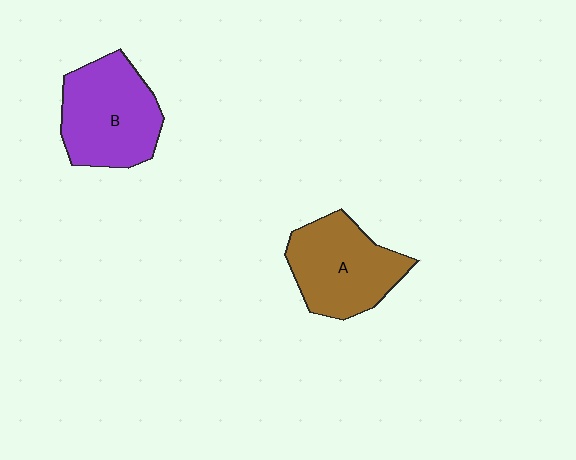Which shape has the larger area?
Shape B (purple).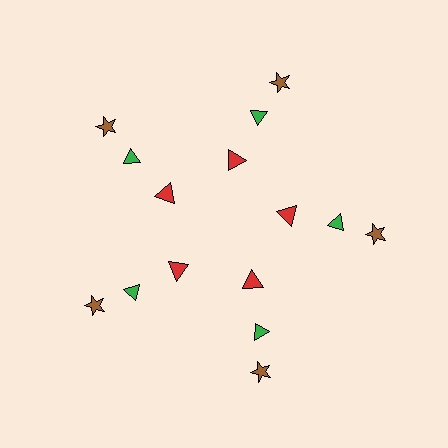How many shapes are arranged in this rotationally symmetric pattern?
There are 15 shapes, arranged in 5 groups of 3.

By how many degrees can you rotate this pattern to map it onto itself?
The pattern maps onto itself every 72 degrees of rotation.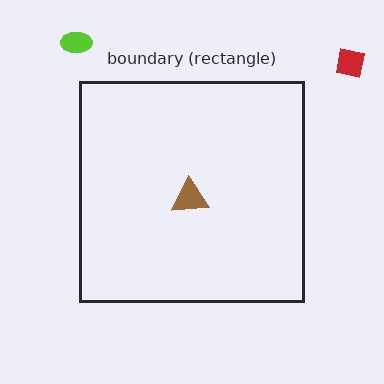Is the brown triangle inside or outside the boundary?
Inside.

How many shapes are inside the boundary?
1 inside, 2 outside.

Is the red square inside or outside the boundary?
Outside.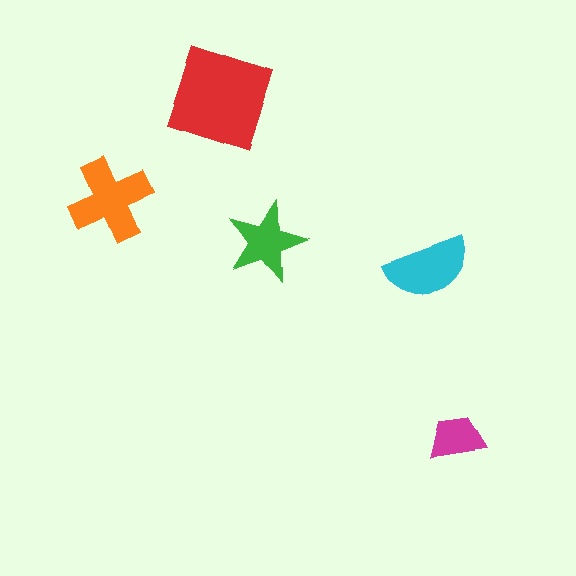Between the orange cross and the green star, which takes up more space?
The orange cross.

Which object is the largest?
The red diamond.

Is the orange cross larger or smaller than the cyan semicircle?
Larger.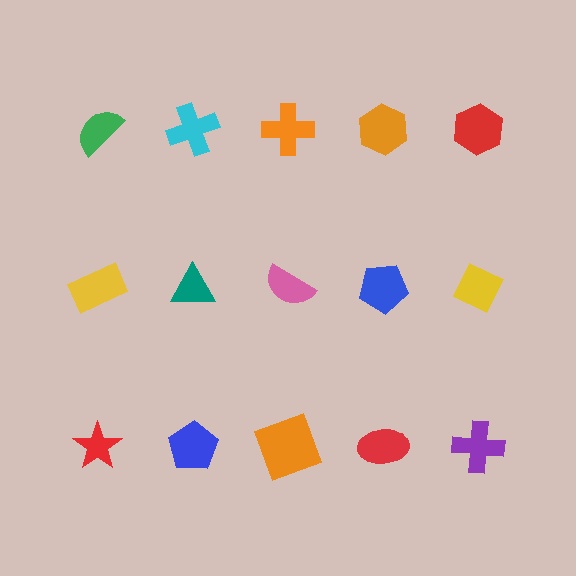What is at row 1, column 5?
A red hexagon.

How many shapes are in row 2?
5 shapes.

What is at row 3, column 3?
An orange square.